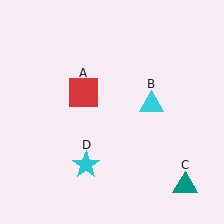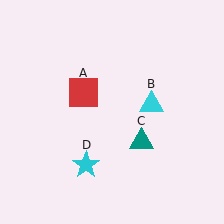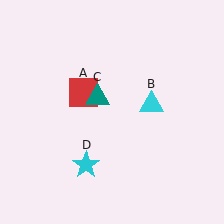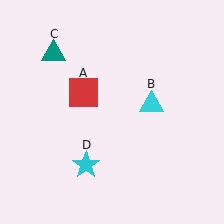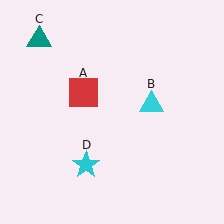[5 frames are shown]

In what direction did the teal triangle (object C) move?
The teal triangle (object C) moved up and to the left.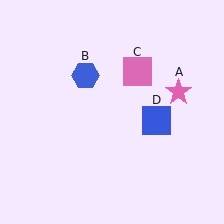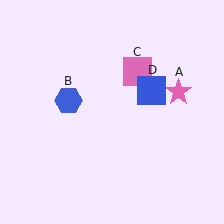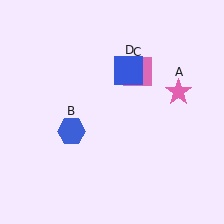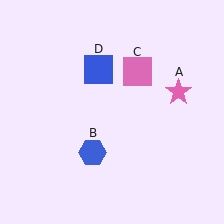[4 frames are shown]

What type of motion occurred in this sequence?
The blue hexagon (object B), blue square (object D) rotated counterclockwise around the center of the scene.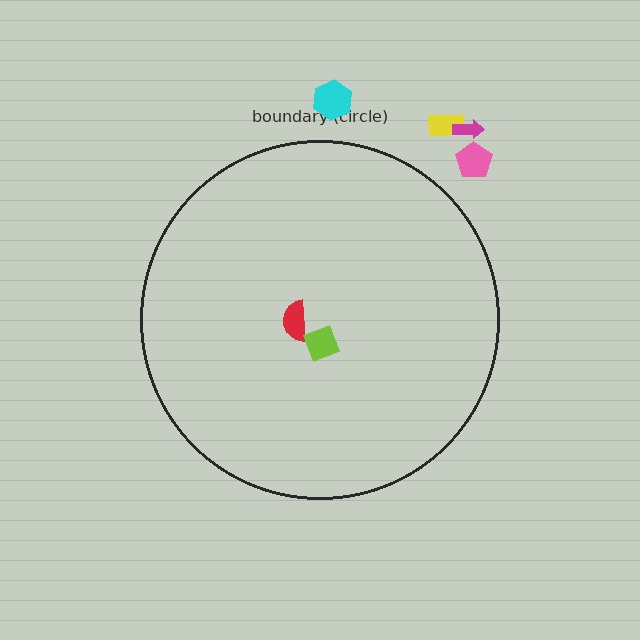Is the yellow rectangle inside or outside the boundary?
Outside.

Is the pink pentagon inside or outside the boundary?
Outside.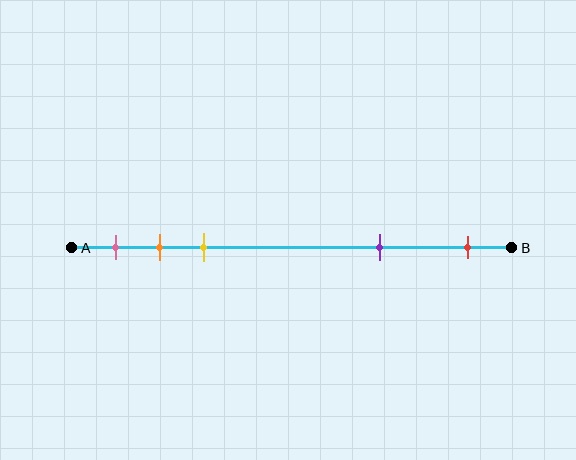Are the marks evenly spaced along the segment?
No, the marks are not evenly spaced.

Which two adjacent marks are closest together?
The orange and yellow marks are the closest adjacent pair.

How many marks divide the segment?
There are 5 marks dividing the segment.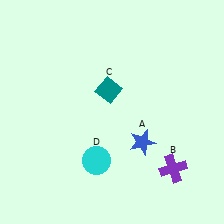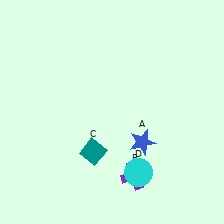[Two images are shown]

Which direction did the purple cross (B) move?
The purple cross (B) moved left.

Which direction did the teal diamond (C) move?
The teal diamond (C) moved down.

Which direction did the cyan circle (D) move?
The cyan circle (D) moved right.